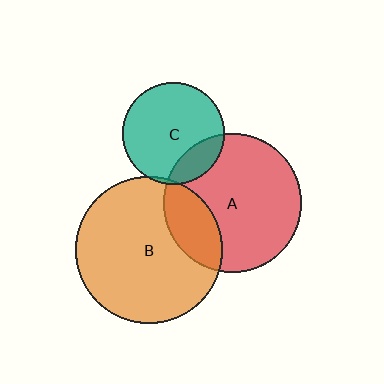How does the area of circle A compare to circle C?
Approximately 1.8 times.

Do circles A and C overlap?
Yes.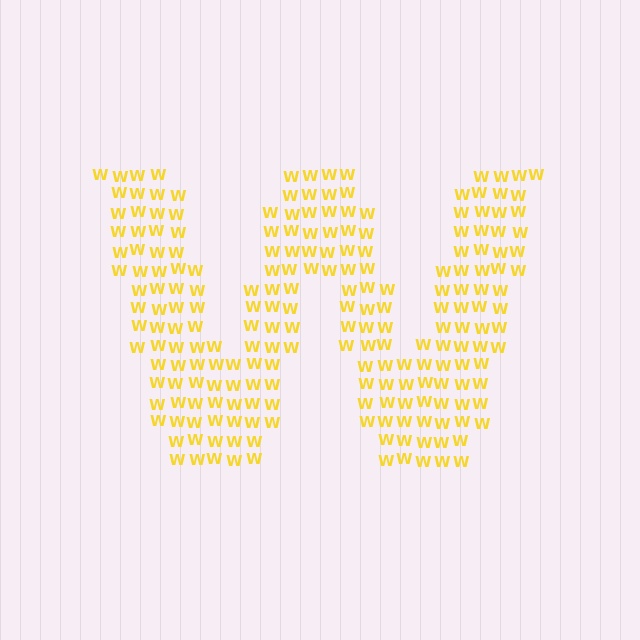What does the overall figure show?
The overall figure shows the letter W.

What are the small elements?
The small elements are letter W's.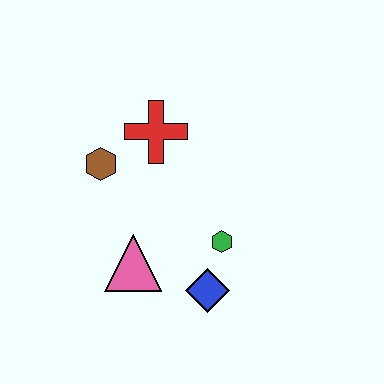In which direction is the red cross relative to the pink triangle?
The red cross is above the pink triangle.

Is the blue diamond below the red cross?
Yes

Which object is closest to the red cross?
The brown hexagon is closest to the red cross.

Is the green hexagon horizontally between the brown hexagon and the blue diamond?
No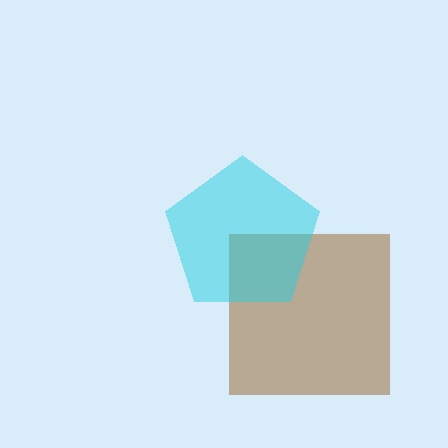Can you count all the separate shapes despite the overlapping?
Yes, there are 2 separate shapes.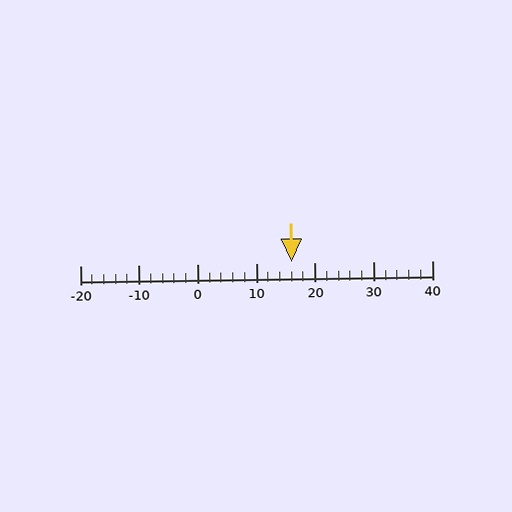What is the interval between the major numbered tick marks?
The major tick marks are spaced 10 units apart.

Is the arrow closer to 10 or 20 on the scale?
The arrow is closer to 20.